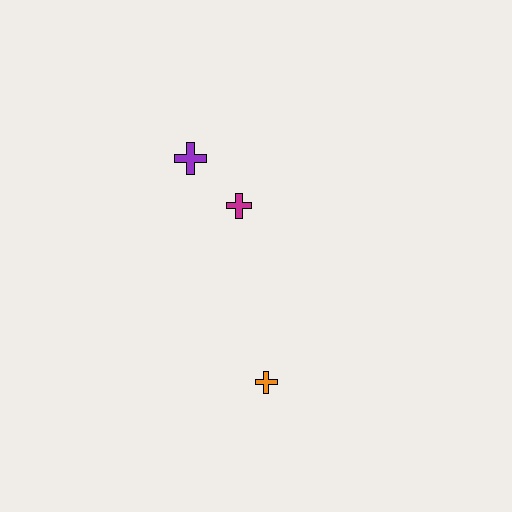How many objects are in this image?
There are 3 objects.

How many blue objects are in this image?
There are no blue objects.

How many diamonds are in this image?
There are no diamonds.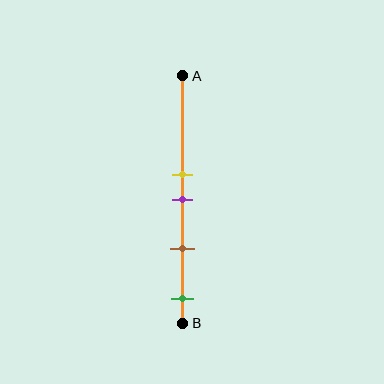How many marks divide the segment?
There are 4 marks dividing the segment.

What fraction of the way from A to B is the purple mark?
The purple mark is approximately 50% (0.5) of the way from A to B.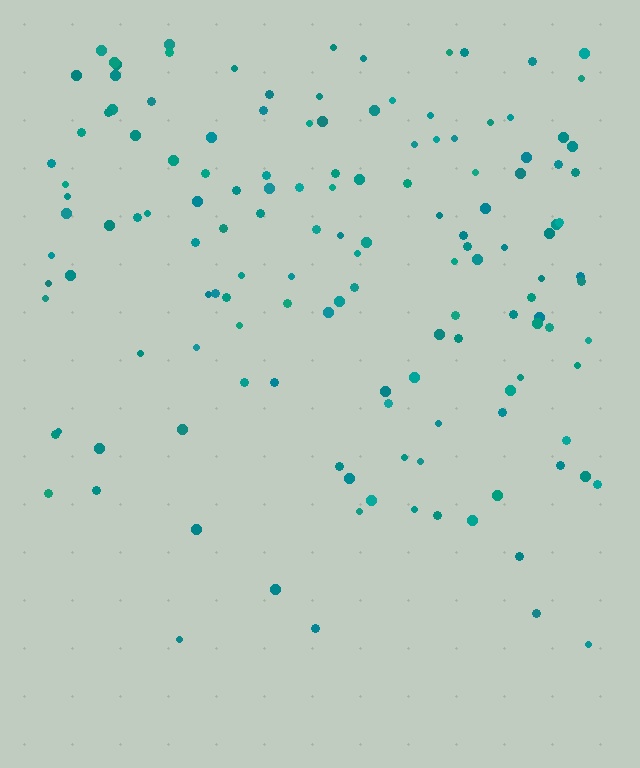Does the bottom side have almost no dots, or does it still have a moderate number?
Still a moderate number, just noticeably fewer than the top.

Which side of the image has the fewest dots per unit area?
The bottom.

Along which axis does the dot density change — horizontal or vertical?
Vertical.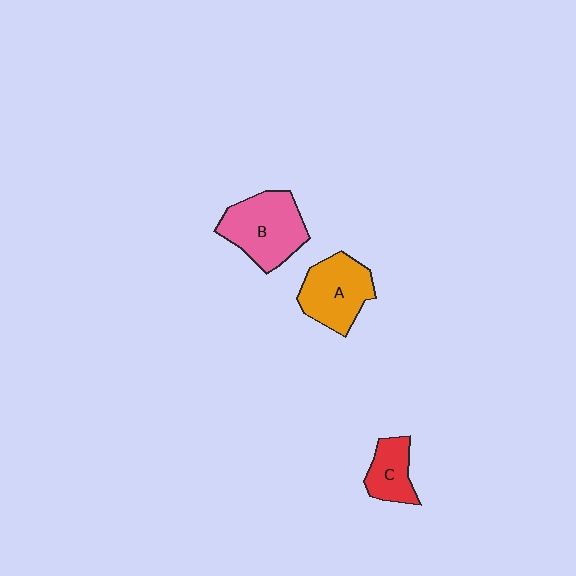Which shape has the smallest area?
Shape C (red).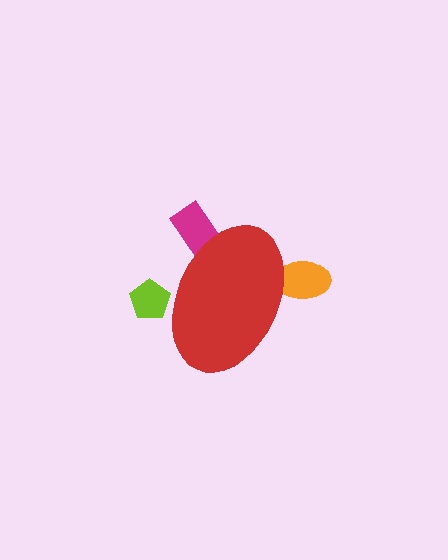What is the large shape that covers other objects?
A red ellipse.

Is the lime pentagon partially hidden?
Yes, the lime pentagon is partially hidden behind the red ellipse.